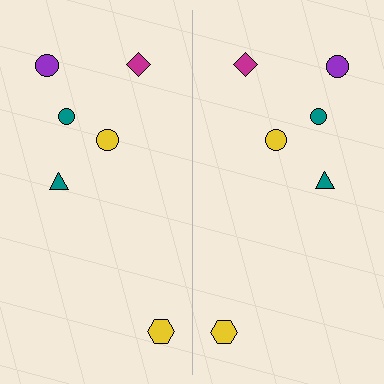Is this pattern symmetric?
Yes, this pattern has bilateral (reflection) symmetry.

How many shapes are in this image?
There are 12 shapes in this image.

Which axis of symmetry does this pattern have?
The pattern has a vertical axis of symmetry running through the center of the image.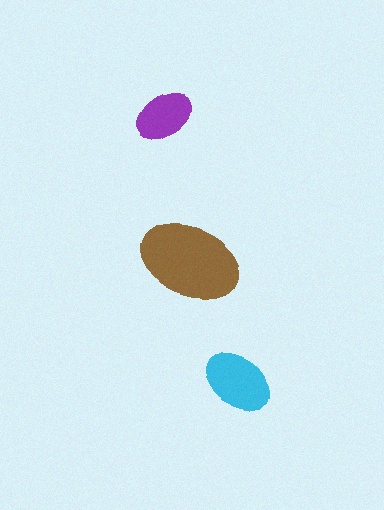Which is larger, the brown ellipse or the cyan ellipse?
The brown one.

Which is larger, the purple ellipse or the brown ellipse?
The brown one.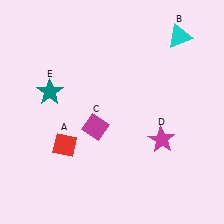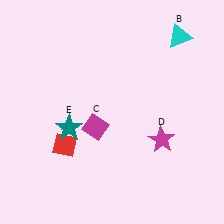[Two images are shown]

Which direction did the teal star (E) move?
The teal star (E) moved down.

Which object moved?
The teal star (E) moved down.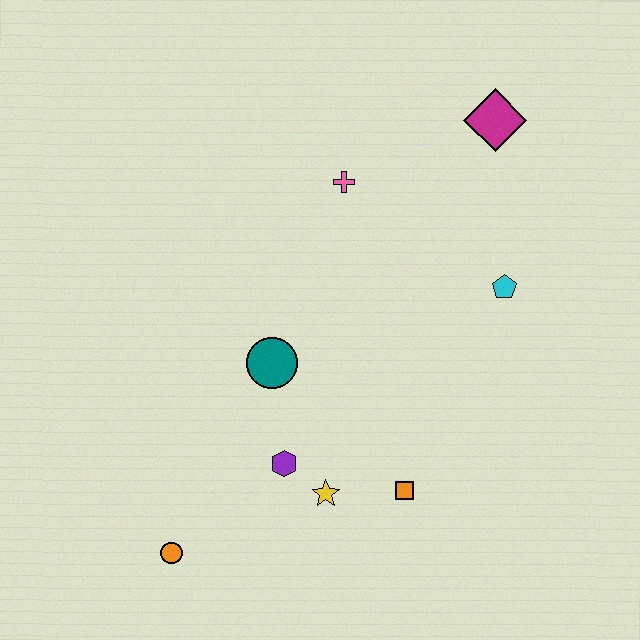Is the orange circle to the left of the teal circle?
Yes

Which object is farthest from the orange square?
The magenta diamond is farthest from the orange square.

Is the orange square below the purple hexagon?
Yes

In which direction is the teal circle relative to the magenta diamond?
The teal circle is below the magenta diamond.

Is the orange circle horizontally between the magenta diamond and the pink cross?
No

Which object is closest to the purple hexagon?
The yellow star is closest to the purple hexagon.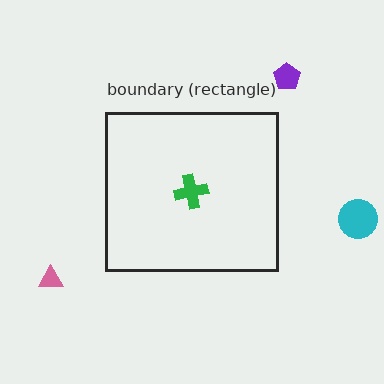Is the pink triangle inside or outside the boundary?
Outside.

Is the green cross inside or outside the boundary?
Inside.